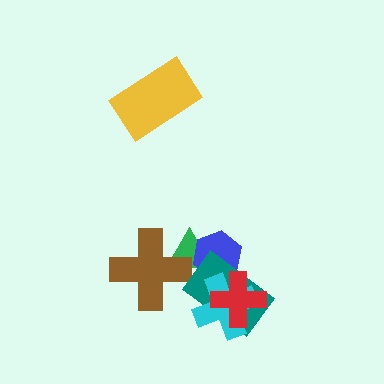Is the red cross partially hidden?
No, no other shape covers it.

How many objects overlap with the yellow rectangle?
0 objects overlap with the yellow rectangle.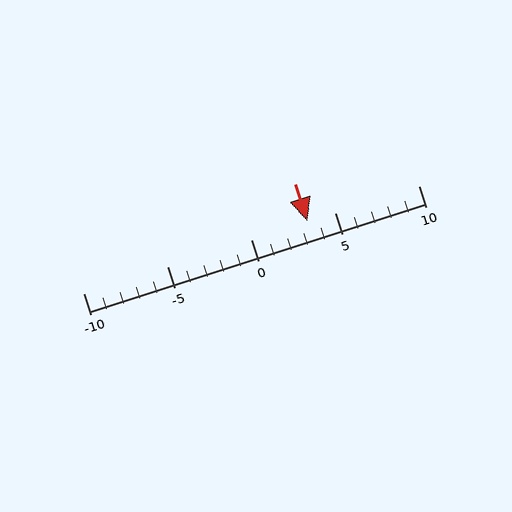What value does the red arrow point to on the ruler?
The red arrow points to approximately 3.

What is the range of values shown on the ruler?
The ruler shows values from -10 to 10.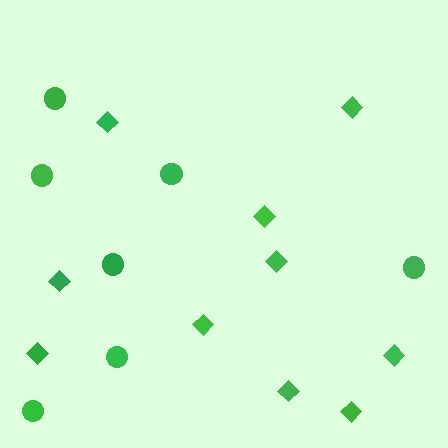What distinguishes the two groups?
There are 2 groups: one group of circles (7) and one group of diamonds (10).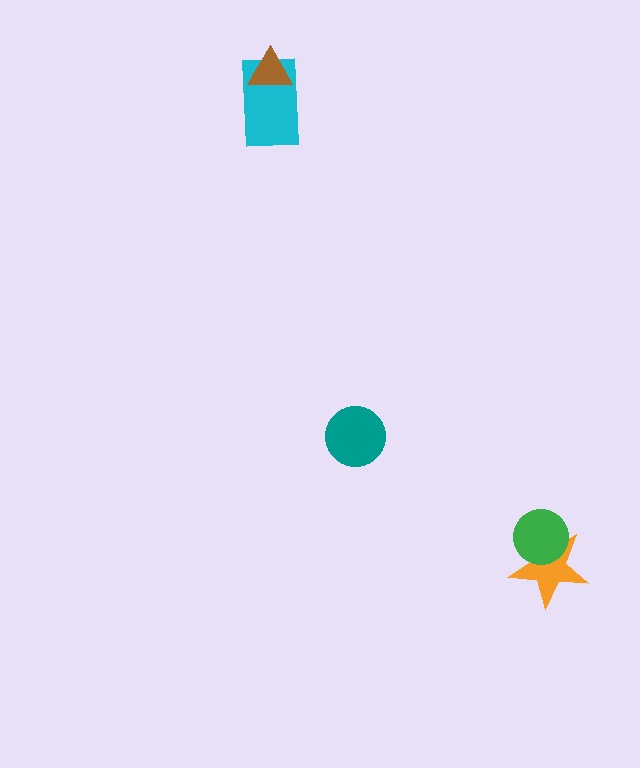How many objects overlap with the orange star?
1 object overlaps with the orange star.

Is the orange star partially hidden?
Yes, it is partially covered by another shape.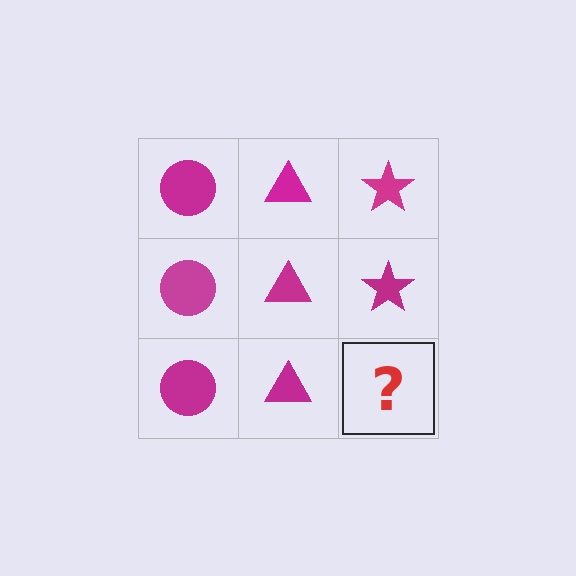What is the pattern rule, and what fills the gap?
The rule is that each column has a consistent shape. The gap should be filled with a magenta star.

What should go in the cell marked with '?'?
The missing cell should contain a magenta star.